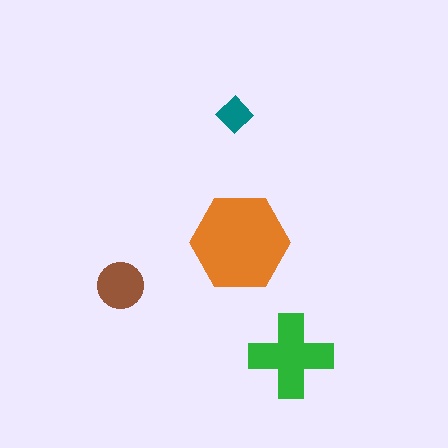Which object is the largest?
The orange hexagon.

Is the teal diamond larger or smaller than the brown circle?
Smaller.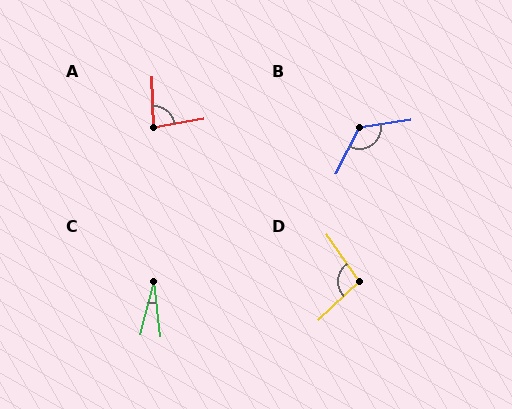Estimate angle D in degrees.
Approximately 98 degrees.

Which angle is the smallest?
C, at approximately 21 degrees.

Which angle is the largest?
B, at approximately 126 degrees.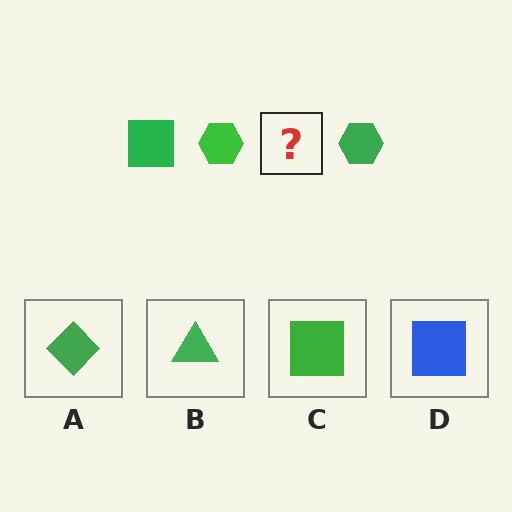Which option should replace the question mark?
Option C.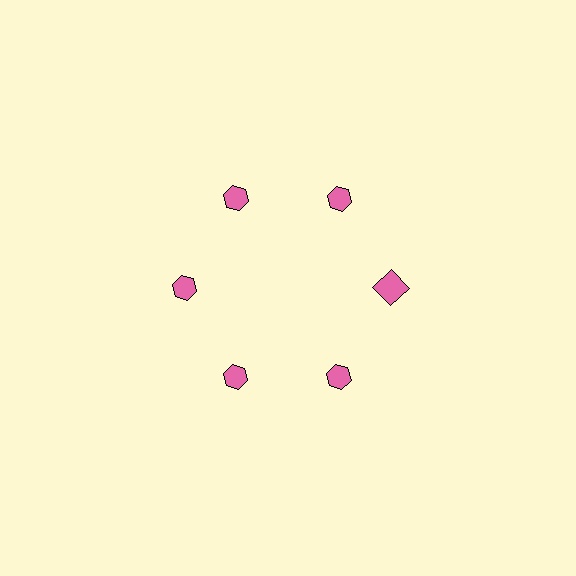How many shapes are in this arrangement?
There are 6 shapes arranged in a ring pattern.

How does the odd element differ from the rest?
It has a different shape: square instead of hexagon.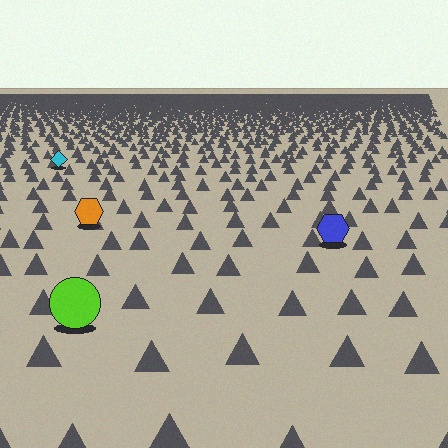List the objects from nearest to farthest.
From nearest to farthest: the lime circle, the blue hexagon, the orange hexagon, the cyan diamond.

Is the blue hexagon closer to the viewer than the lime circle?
No. The lime circle is closer — you can tell from the texture gradient: the ground texture is coarser near it.